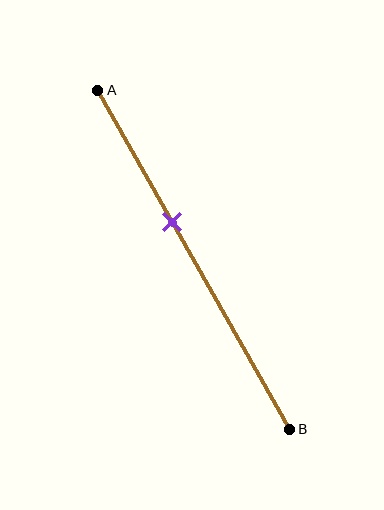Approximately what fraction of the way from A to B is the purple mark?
The purple mark is approximately 40% of the way from A to B.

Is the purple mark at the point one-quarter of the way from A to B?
No, the mark is at about 40% from A, not at the 25% one-quarter point.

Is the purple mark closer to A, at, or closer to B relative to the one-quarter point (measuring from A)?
The purple mark is closer to point B than the one-quarter point of segment AB.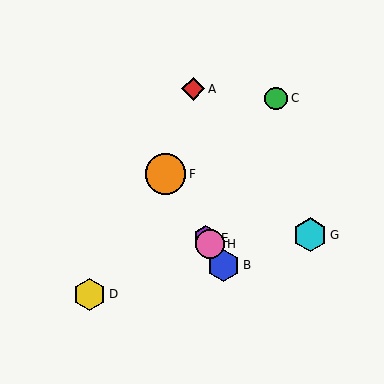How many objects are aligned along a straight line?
4 objects (B, E, F, H) are aligned along a straight line.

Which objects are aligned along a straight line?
Objects B, E, F, H are aligned along a straight line.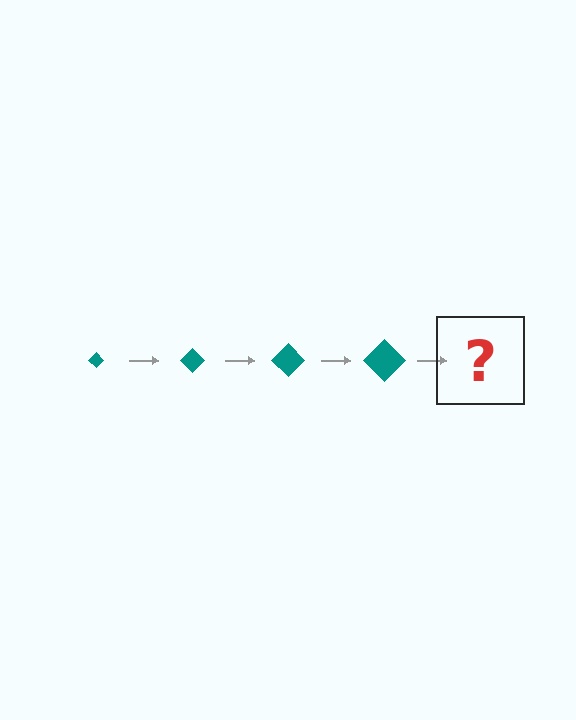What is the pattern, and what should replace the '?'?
The pattern is that the diamond gets progressively larger each step. The '?' should be a teal diamond, larger than the previous one.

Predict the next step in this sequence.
The next step is a teal diamond, larger than the previous one.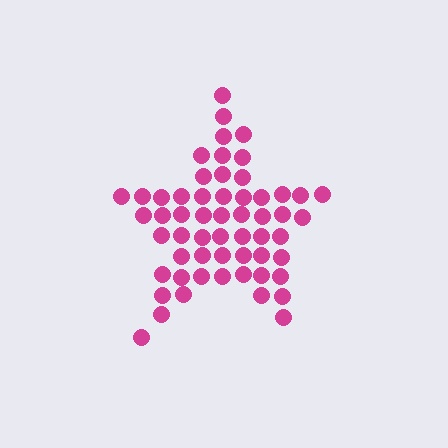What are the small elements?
The small elements are circles.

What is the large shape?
The large shape is a star.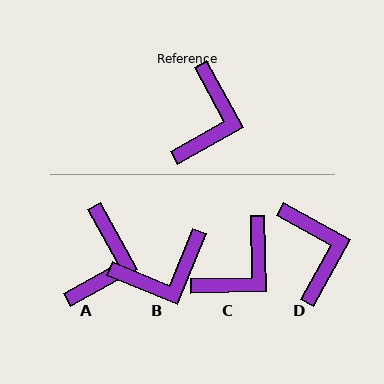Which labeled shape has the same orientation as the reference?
A.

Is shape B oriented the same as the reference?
No, it is off by about 52 degrees.